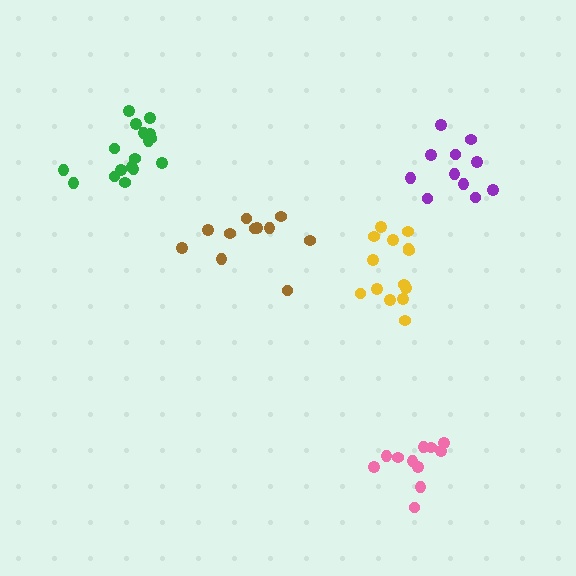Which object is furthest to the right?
The purple cluster is rightmost.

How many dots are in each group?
Group 1: 11 dots, Group 2: 11 dots, Group 3: 14 dots, Group 4: 11 dots, Group 5: 17 dots (64 total).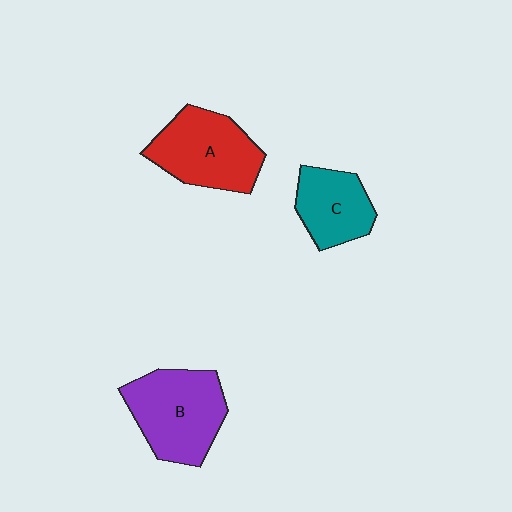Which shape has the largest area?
Shape B (purple).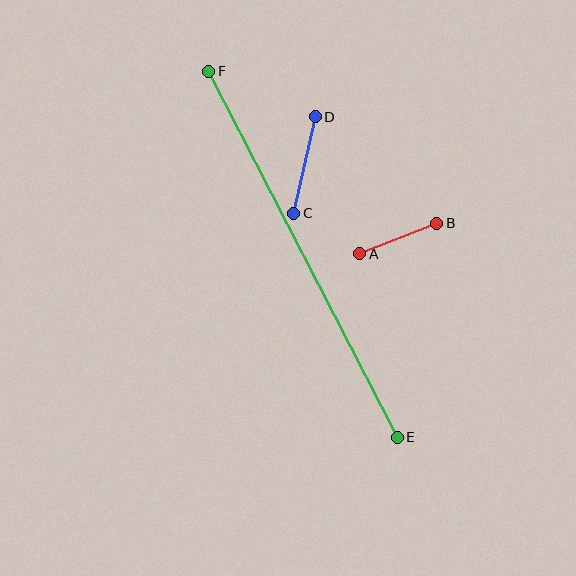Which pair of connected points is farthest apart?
Points E and F are farthest apart.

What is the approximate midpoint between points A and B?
The midpoint is at approximately (398, 239) pixels.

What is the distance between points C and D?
The distance is approximately 99 pixels.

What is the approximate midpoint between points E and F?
The midpoint is at approximately (303, 254) pixels.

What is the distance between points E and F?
The distance is approximately 412 pixels.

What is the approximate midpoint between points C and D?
The midpoint is at approximately (305, 165) pixels.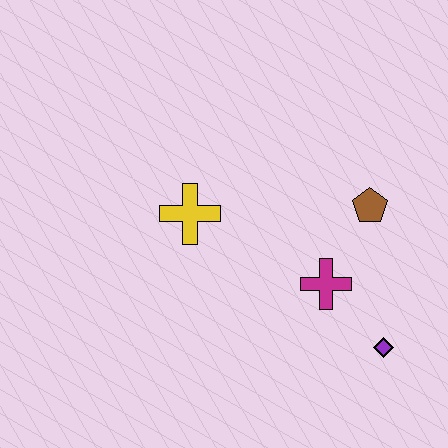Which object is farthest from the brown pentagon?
The yellow cross is farthest from the brown pentagon.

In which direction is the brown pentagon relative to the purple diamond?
The brown pentagon is above the purple diamond.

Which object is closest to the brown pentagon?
The magenta cross is closest to the brown pentagon.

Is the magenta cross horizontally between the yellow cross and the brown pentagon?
Yes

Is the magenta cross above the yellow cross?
No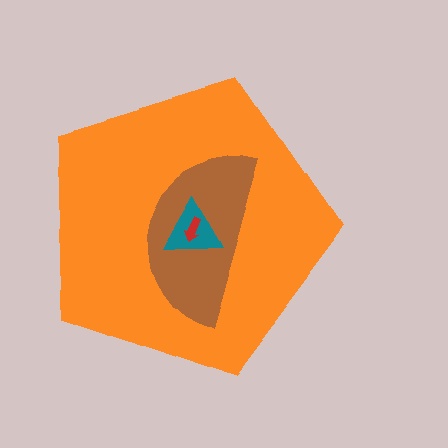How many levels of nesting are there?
4.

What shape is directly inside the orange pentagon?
The brown semicircle.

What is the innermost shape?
The red arrow.